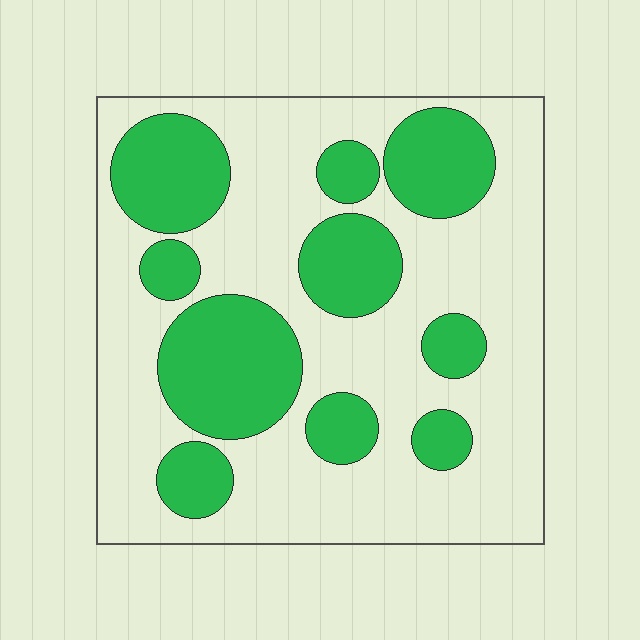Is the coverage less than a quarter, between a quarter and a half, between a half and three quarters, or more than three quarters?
Between a quarter and a half.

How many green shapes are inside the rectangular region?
10.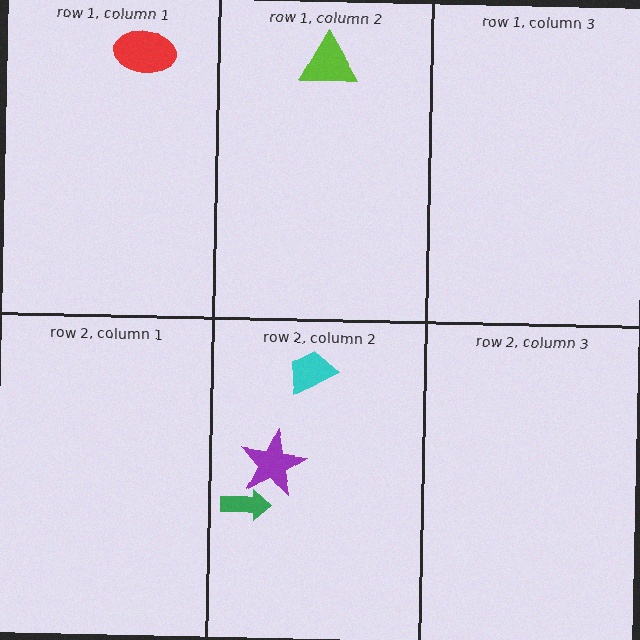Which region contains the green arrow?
The row 2, column 2 region.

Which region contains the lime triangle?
The row 1, column 2 region.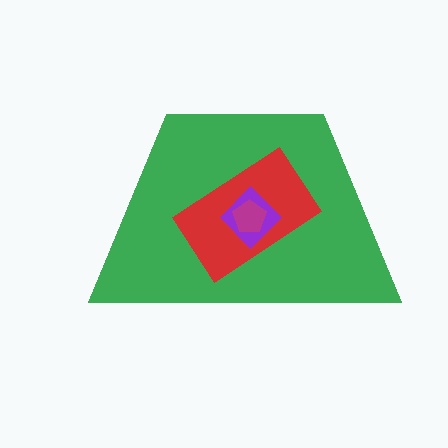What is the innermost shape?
The magenta pentagon.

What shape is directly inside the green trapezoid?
The red rectangle.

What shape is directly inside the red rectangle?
The purple diamond.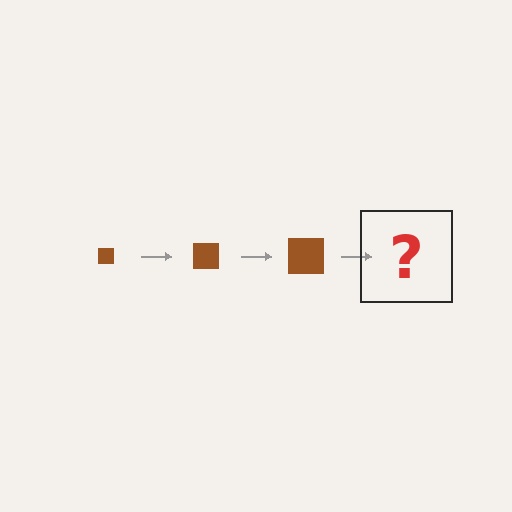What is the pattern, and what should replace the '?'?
The pattern is that the square gets progressively larger each step. The '?' should be a brown square, larger than the previous one.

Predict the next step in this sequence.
The next step is a brown square, larger than the previous one.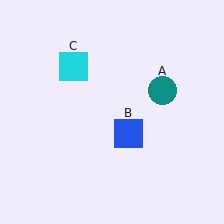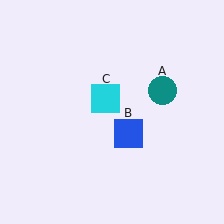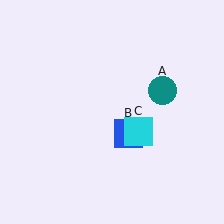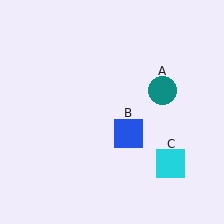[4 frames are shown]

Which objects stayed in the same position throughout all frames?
Teal circle (object A) and blue square (object B) remained stationary.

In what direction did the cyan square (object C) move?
The cyan square (object C) moved down and to the right.